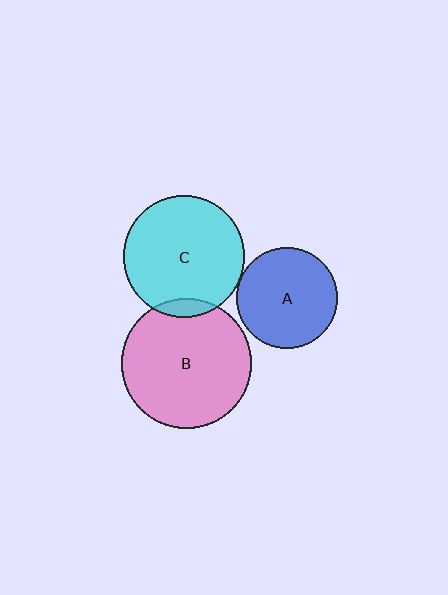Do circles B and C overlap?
Yes.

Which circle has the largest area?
Circle B (pink).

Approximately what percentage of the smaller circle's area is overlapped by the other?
Approximately 10%.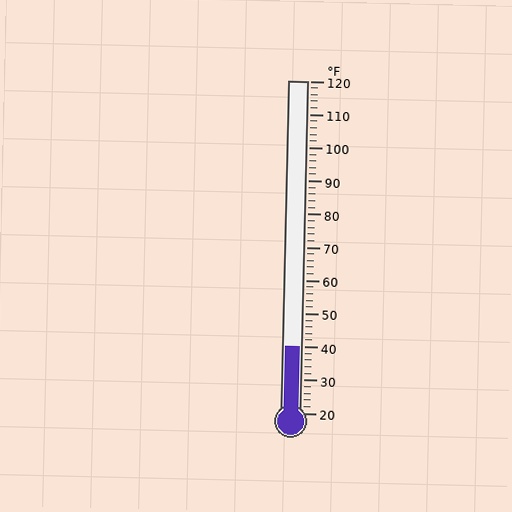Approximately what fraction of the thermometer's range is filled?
The thermometer is filled to approximately 20% of its range.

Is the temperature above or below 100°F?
The temperature is below 100°F.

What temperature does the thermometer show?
The thermometer shows approximately 40°F.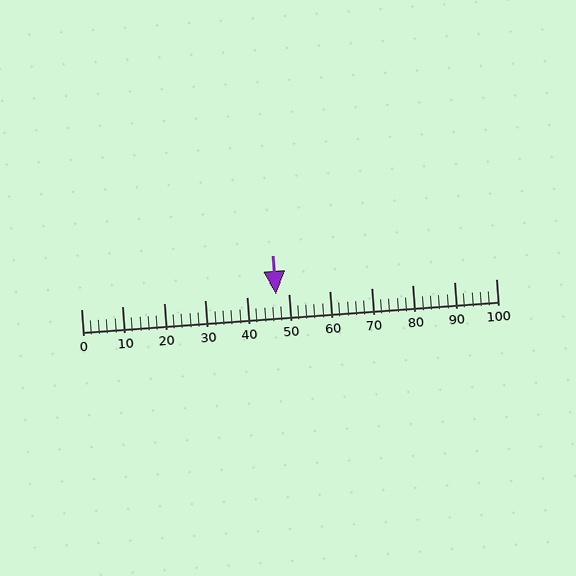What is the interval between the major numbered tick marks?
The major tick marks are spaced 10 units apart.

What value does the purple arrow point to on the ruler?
The purple arrow points to approximately 47.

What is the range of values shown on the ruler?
The ruler shows values from 0 to 100.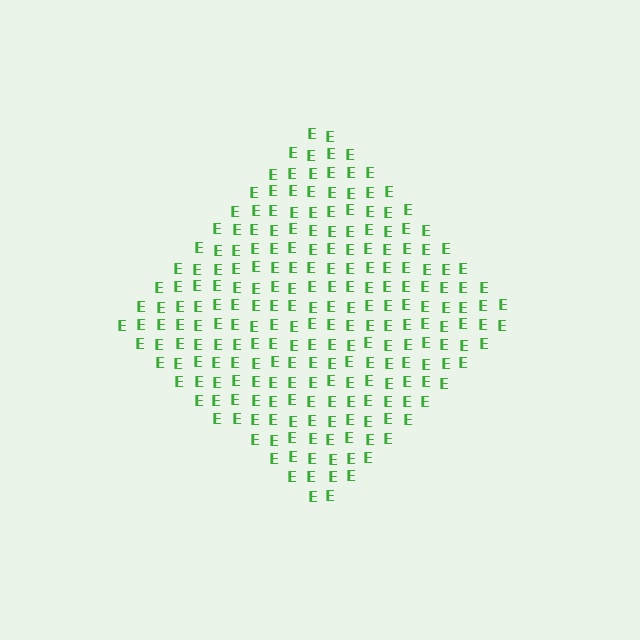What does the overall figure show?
The overall figure shows a diamond.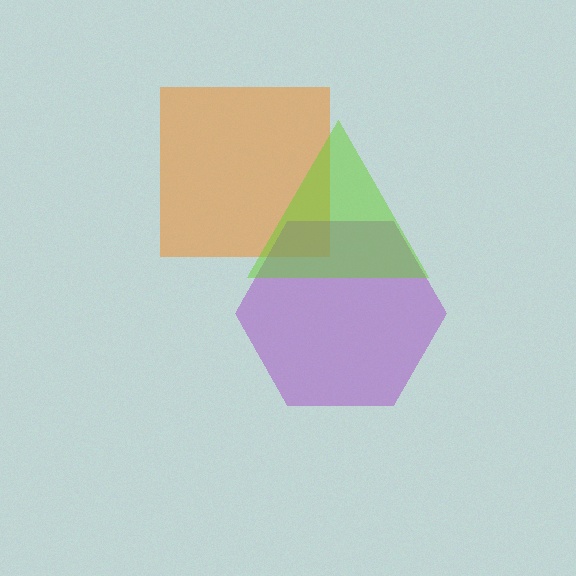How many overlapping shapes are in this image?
There are 3 overlapping shapes in the image.